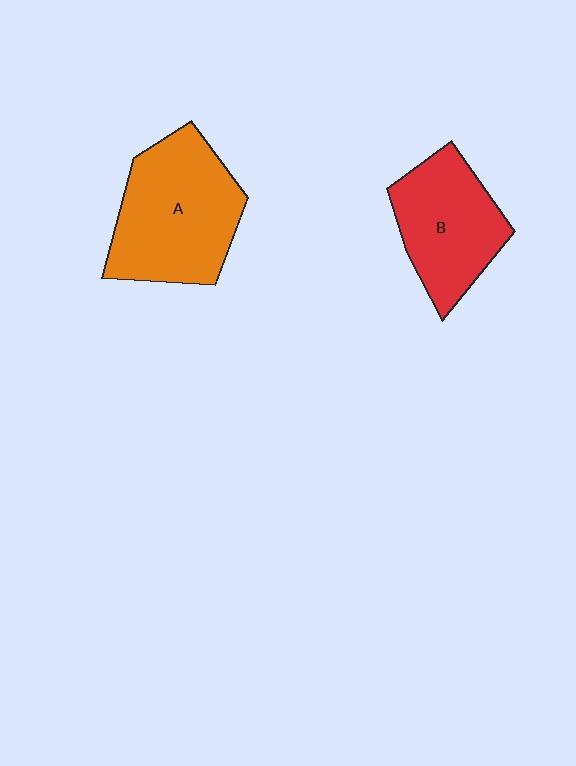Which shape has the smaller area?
Shape B (red).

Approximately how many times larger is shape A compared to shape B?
Approximately 1.3 times.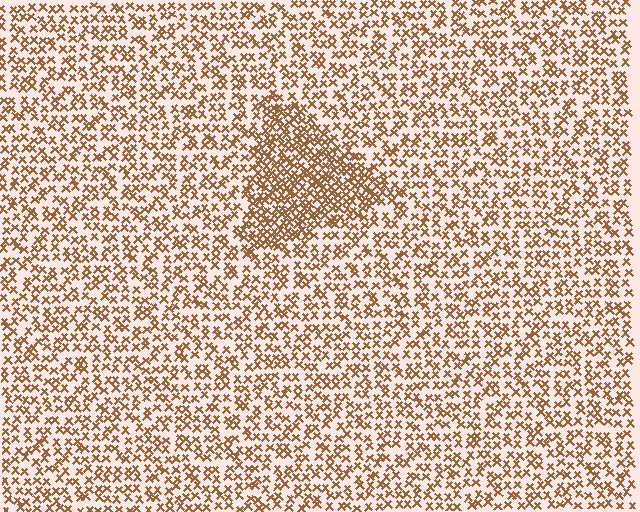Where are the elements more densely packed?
The elements are more densely packed inside the triangle boundary.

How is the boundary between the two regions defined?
The boundary is defined by a change in element density (approximately 1.9x ratio). All elements are the same color, size, and shape.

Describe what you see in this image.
The image contains small brown elements arranged at two different densities. A triangle-shaped region is visible where the elements are more densely packed than the surrounding area.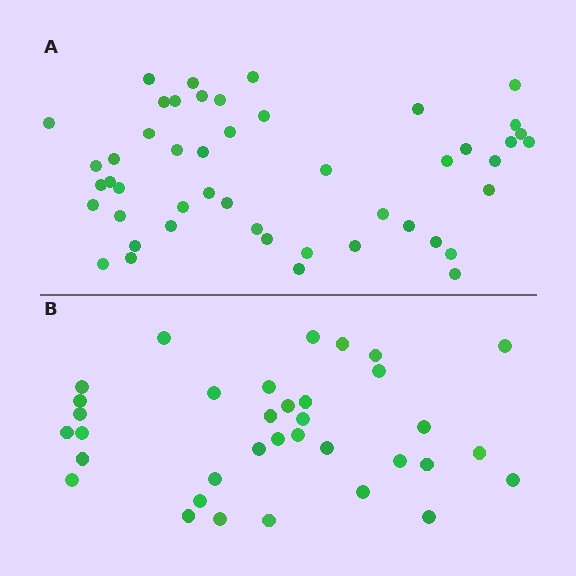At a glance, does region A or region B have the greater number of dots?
Region A (the top region) has more dots.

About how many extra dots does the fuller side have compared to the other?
Region A has approximately 15 more dots than region B.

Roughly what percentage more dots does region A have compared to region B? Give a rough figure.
About 35% more.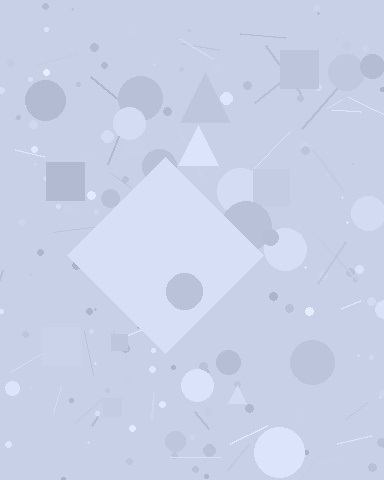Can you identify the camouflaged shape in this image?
The camouflaged shape is a diamond.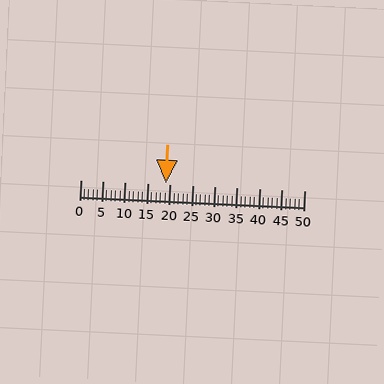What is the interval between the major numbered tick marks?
The major tick marks are spaced 5 units apart.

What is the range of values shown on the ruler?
The ruler shows values from 0 to 50.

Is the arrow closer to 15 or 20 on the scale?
The arrow is closer to 20.